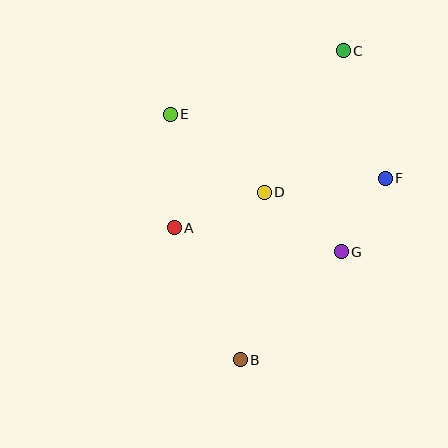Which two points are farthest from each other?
Points B and C are farthest from each other.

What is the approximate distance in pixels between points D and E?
The distance between D and E is approximately 122 pixels.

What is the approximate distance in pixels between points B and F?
The distance between B and F is approximately 232 pixels.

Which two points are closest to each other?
Points F and G are closest to each other.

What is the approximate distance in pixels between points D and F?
The distance between D and F is approximately 122 pixels.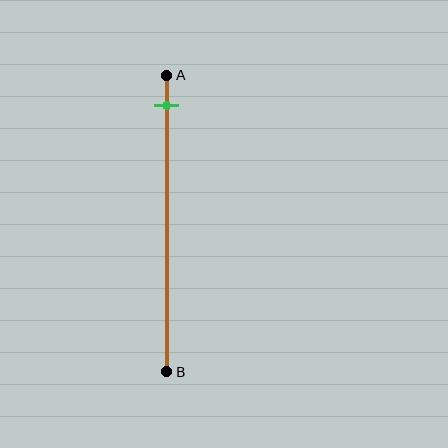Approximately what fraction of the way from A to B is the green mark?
The green mark is approximately 10% of the way from A to B.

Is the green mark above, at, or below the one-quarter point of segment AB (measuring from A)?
The green mark is above the one-quarter point of segment AB.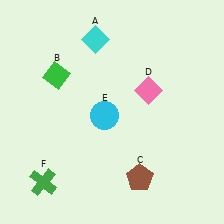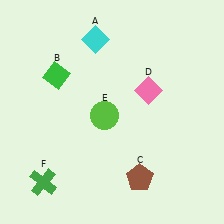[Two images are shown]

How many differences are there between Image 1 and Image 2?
There is 1 difference between the two images.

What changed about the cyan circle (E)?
In Image 1, E is cyan. In Image 2, it changed to lime.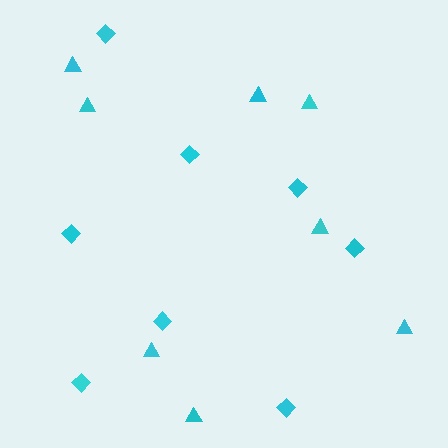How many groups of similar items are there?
There are 2 groups: one group of triangles (8) and one group of diamonds (8).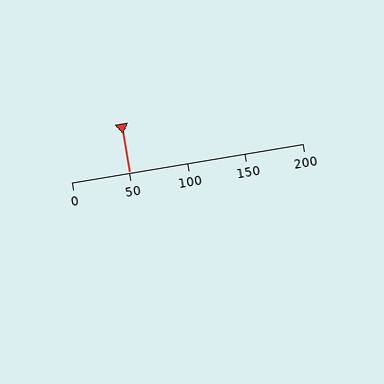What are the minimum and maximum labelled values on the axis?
The axis runs from 0 to 200.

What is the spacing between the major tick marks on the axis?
The major ticks are spaced 50 apart.